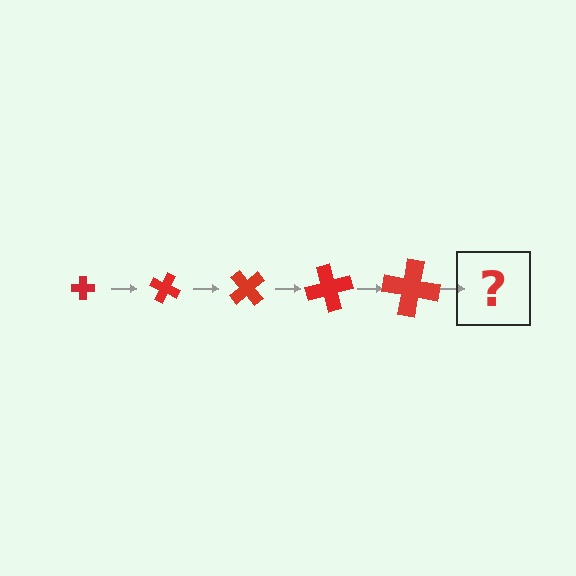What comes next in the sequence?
The next element should be a cross, larger than the previous one and rotated 125 degrees from the start.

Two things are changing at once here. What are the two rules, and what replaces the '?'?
The two rules are that the cross grows larger each step and it rotates 25 degrees each step. The '?' should be a cross, larger than the previous one and rotated 125 degrees from the start.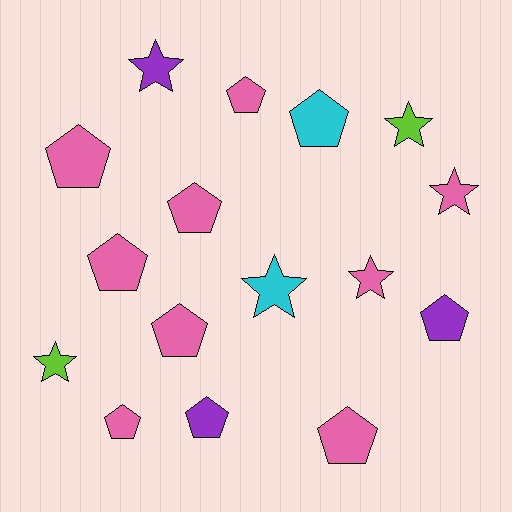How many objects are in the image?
There are 16 objects.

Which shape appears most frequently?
Pentagon, with 10 objects.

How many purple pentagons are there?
There are 2 purple pentagons.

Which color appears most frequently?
Pink, with 9 objects.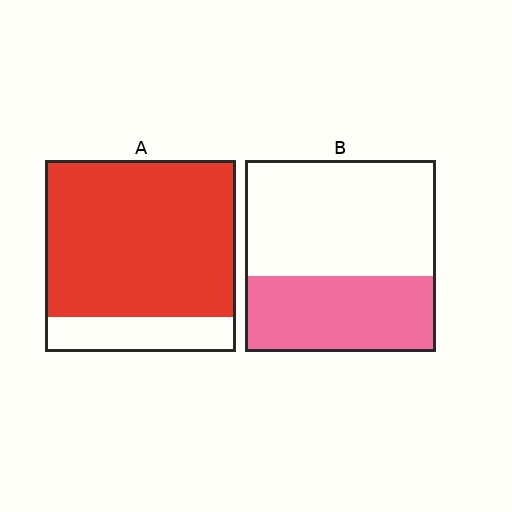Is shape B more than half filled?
No.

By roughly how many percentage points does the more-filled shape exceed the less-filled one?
By roughly 40 percentage points (A over B).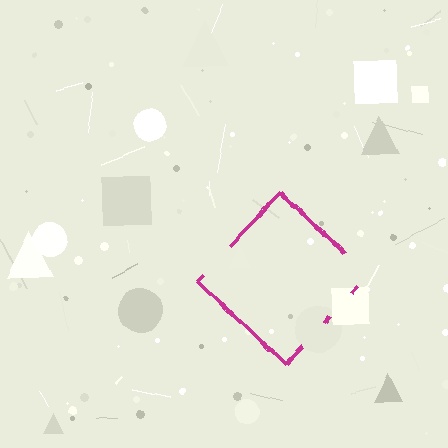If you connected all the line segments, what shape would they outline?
They would outline a diamond.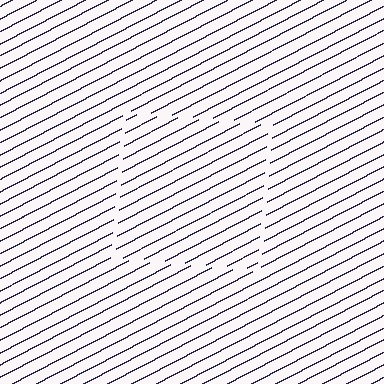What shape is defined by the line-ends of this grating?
An illusory square. The interior of the shape contains the same grating, shifted by half a period — the contour is defined by the phase discontinuity where line-ends from the inner and outer gratings abut.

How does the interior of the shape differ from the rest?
The interior of the shape contains the same grating, shifted by half a period — the contour is defined by the phase discontinuity where line-ends from the inner and outer gratings abut.